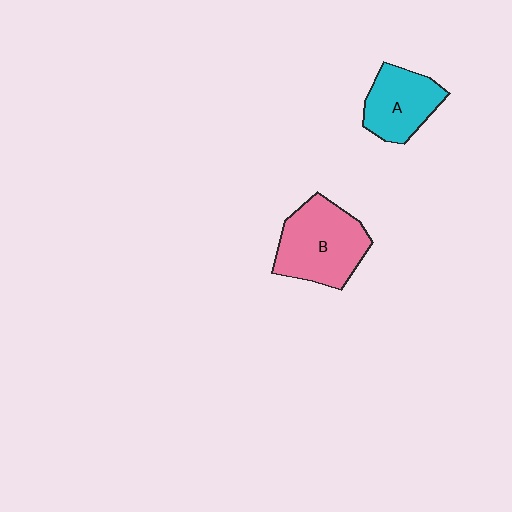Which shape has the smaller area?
Shape A (cyan).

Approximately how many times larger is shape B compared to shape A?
Approximately 1.4 times.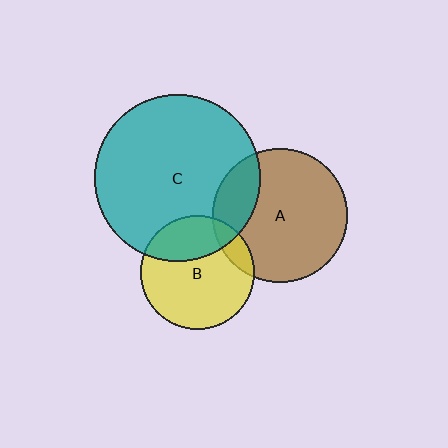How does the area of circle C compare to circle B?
Approximately 2.2 times.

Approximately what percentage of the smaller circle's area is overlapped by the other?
Approximately 20%.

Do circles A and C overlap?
Yes.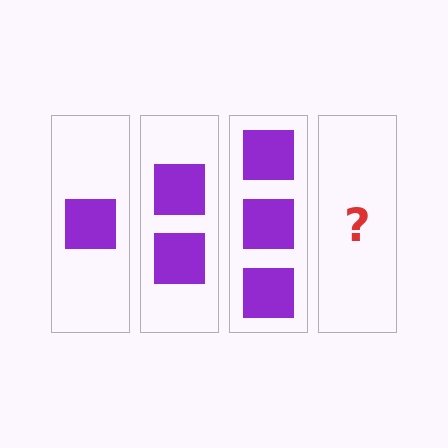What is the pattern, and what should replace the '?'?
The pattern is that each step adds one more square. The '?' should be 4 squares.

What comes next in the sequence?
The next element should be 4 squares.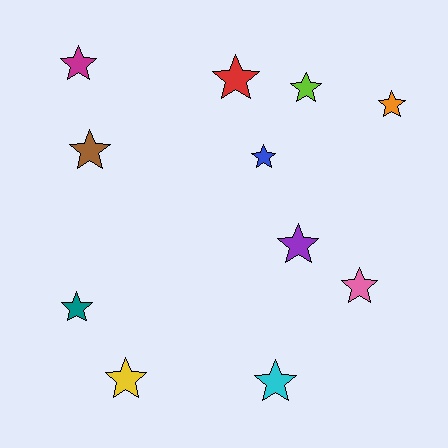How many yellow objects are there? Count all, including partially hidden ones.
There is 1 yellow object.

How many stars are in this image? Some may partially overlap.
There are 11 stars.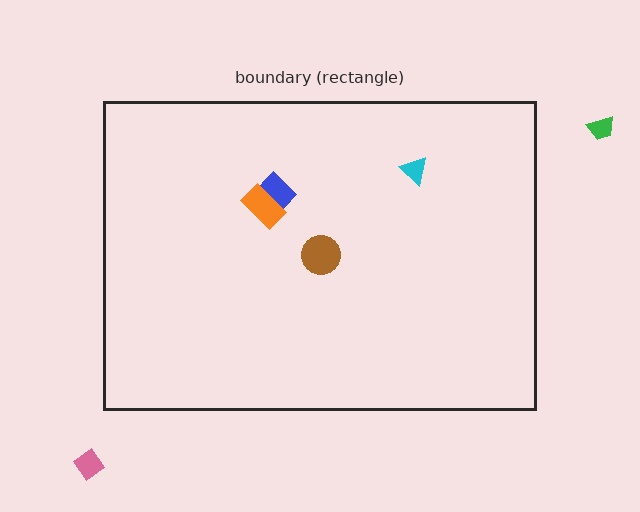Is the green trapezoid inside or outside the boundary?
Outside.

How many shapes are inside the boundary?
4 inside, 2 outside.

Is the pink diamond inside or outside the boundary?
Outside.